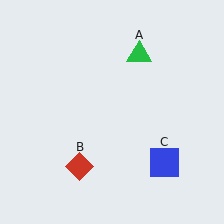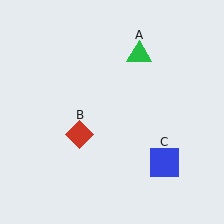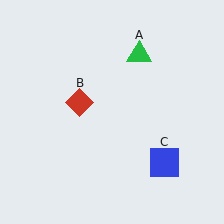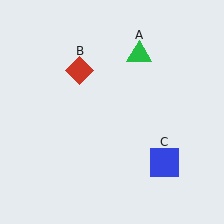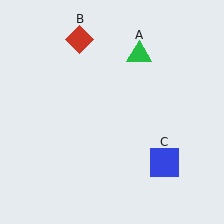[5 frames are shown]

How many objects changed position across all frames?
1 object changed position: red diamond (object B).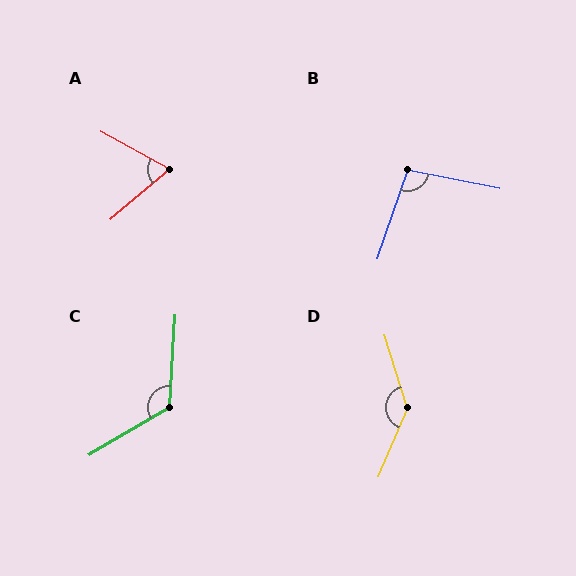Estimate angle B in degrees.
Approximately 98 degrees.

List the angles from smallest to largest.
A (70°), B (98°), C (124°), D (140°).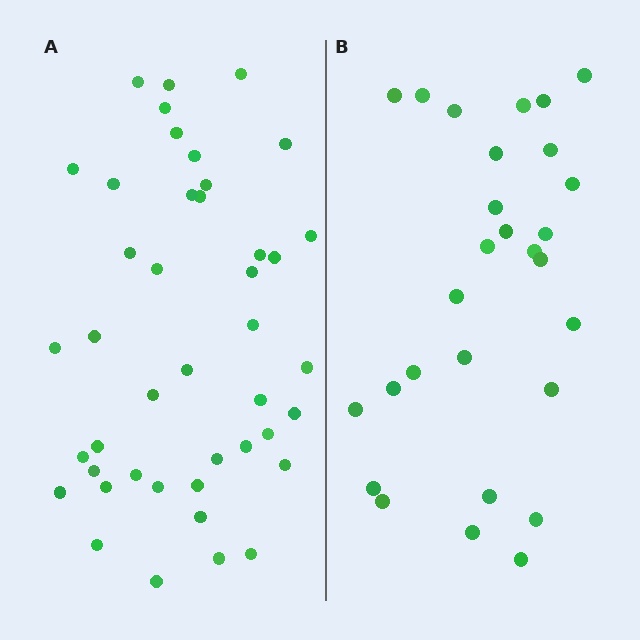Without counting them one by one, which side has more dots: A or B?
Region A (the left region) has more dots.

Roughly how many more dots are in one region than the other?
Region A has approximately 15 more dots than region B.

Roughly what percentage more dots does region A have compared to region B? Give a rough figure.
About 55% more.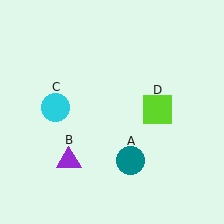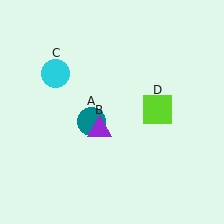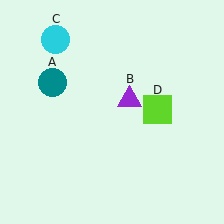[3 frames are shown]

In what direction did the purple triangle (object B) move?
The purple triangle (object B) moved up and to the right.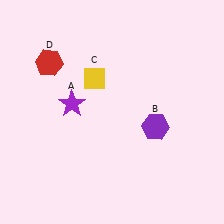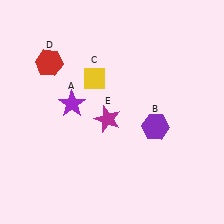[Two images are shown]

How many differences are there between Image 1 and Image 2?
There is 1 difference between the two images.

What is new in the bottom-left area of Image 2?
A magenta star (E) was added in the bottom-left area of Image 2.